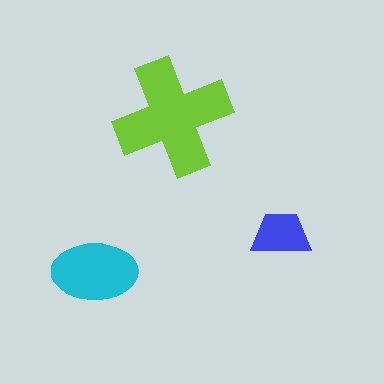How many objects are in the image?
There are 3 objects in the image.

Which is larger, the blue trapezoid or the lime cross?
The lime cross.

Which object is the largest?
The lime cross.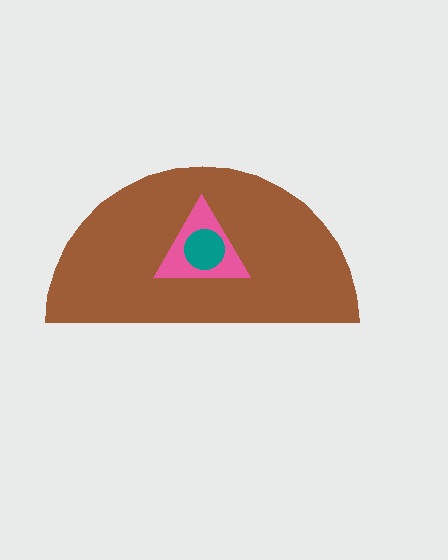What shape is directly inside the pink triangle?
The teal circle.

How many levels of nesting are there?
3.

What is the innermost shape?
The teal circle.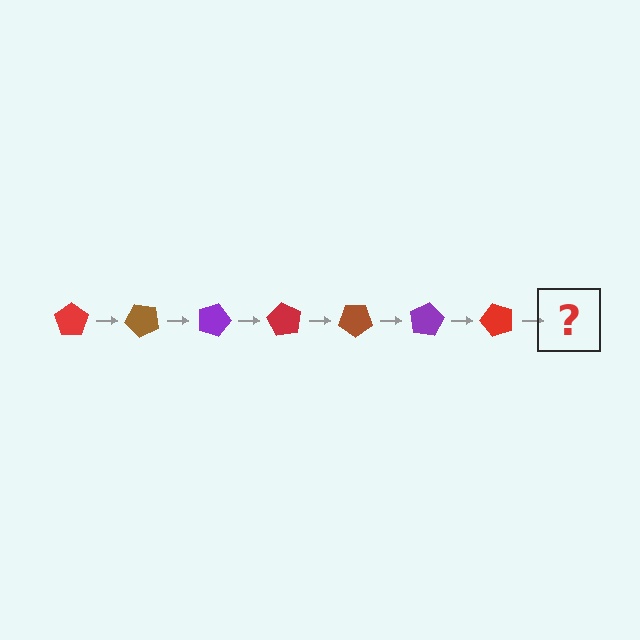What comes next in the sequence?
The next element should be a brown pentagon, rotated 315 degrees from the start.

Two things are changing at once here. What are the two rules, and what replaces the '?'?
The two rules are that it rotates 45 degrees each step and the color cycles through red, brown, and purple. The '?' should be a brown pentagon, rotated 315 degrees from the start.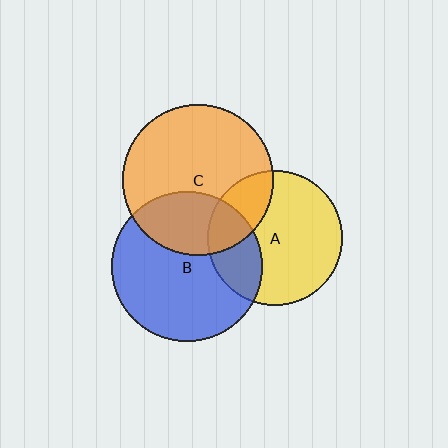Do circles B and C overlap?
Yes.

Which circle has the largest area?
Circle C (orange).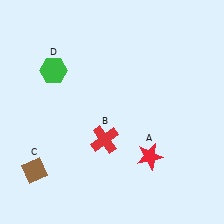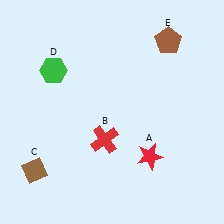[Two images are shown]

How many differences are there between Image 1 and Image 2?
There is 1 difference between the two images.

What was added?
A brown pentagon (E) was added in Image 2.